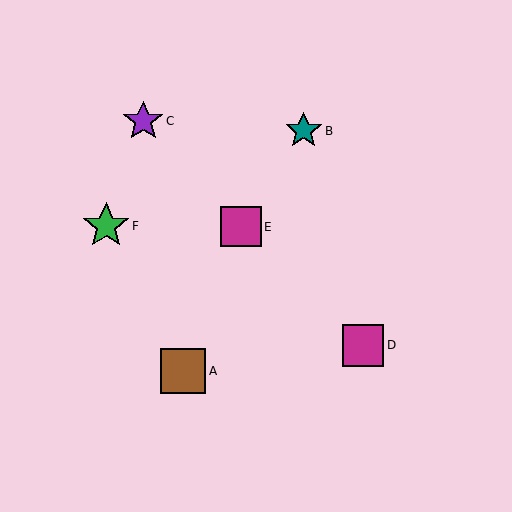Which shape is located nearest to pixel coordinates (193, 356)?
The brown square (labeled A) at (183, 371) is nearest to that location.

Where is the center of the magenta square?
The center of the magenta square is at (241, 227).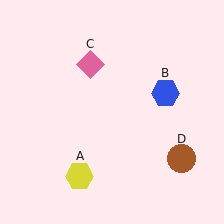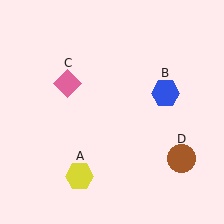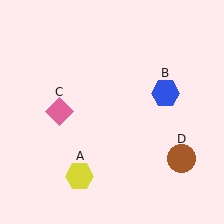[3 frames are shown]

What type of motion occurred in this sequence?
The pink diamond (object C) rotated counterclockwise around the center of the scene.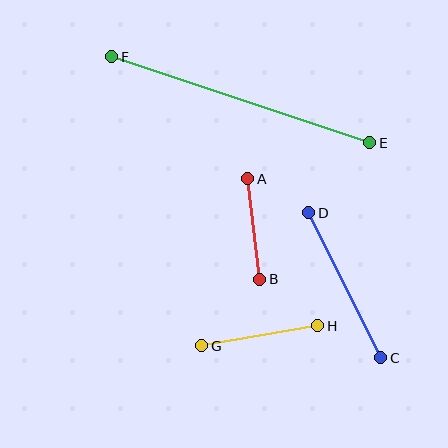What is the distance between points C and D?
The distance is approximately 162 pixels.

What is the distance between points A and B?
The distance is approximately 102 pixels.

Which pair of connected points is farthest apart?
Points E and F are farthest apart.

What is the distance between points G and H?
The distance is approximately 118 pixels.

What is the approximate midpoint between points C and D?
The midpoint is at approximately (345, 285) pixels.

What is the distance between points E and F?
The distance is approximately 272 pixels.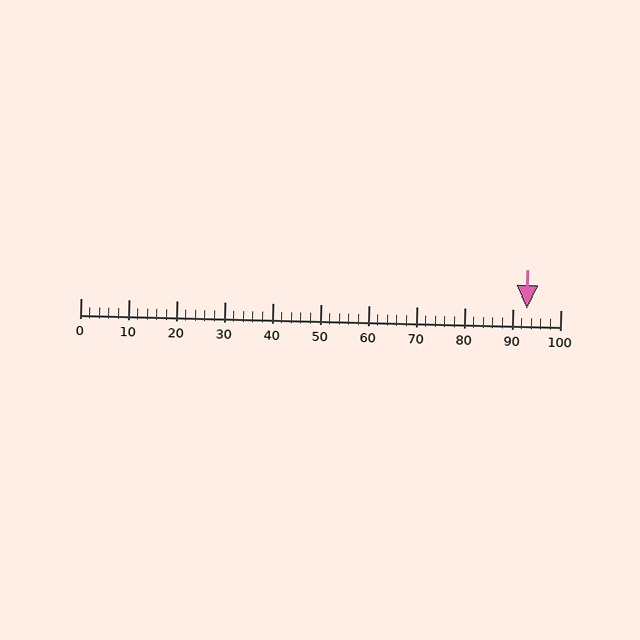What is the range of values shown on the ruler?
The ruler shows values from 0 to 100.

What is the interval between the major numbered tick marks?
The major tick marks are spaced 10 units apart.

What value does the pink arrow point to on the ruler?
The pink arrow points to approximately 93.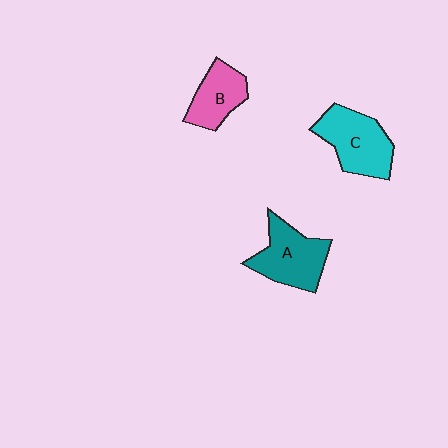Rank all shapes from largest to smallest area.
From largest to smallest: C (cyan), A (teal), B (pink).